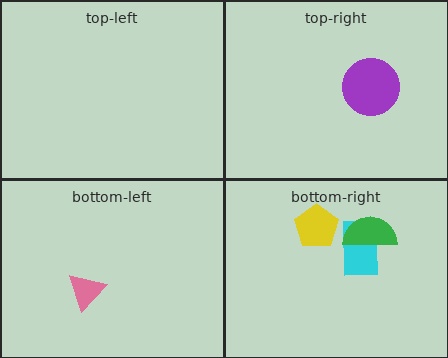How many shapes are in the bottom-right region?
3.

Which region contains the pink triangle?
The bottom-left region.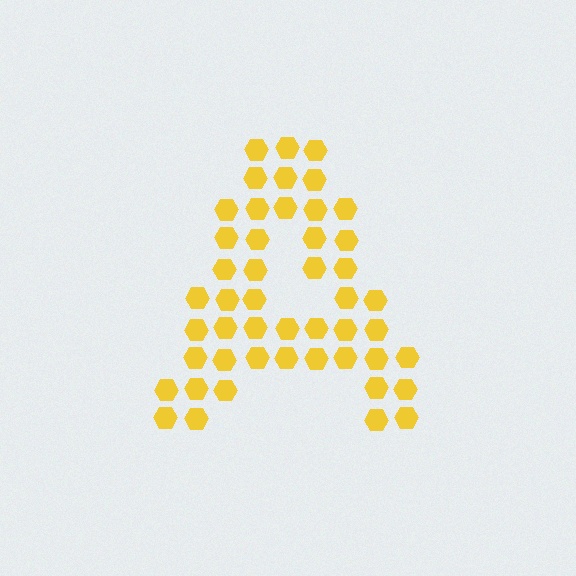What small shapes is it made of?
It is made of small hexagons.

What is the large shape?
The large shape is the letter A.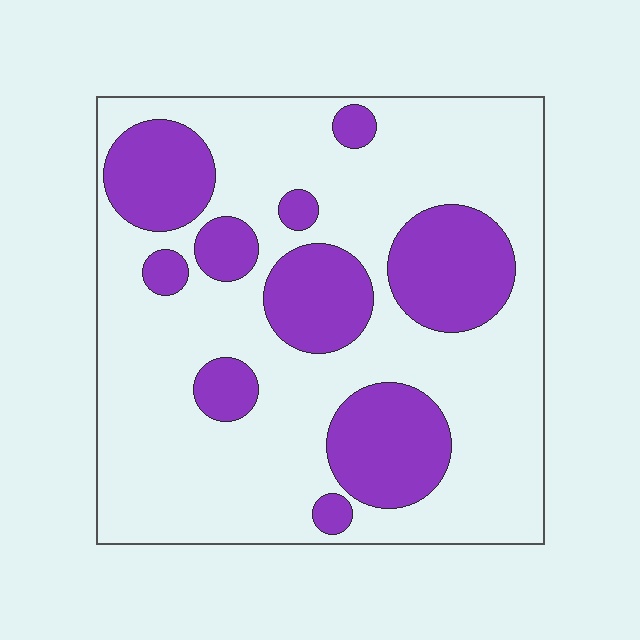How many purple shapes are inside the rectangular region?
10.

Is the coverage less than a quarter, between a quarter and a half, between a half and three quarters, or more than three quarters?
Between a quarter and a half.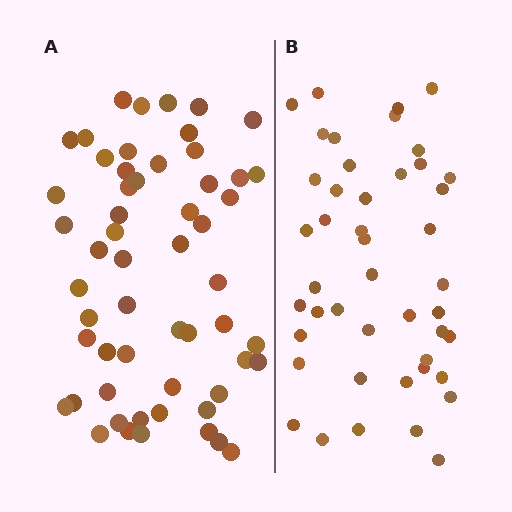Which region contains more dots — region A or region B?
Region A (the left region) has more dots.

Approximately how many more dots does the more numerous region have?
Region A has roughly 12 or so more dots than region B.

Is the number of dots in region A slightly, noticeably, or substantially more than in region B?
Region A has only slightly more — the two regions are fairly close. The ratio is roughly 1.2 to 1.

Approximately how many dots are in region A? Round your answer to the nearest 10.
About 60 dots. (The exact count is 56, which rounds to 60.)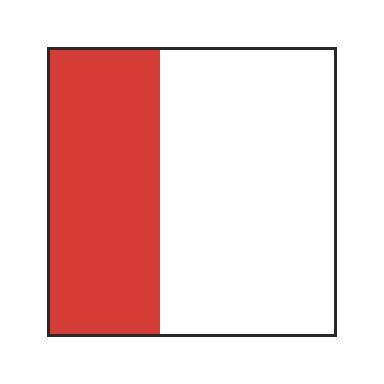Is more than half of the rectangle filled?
No.